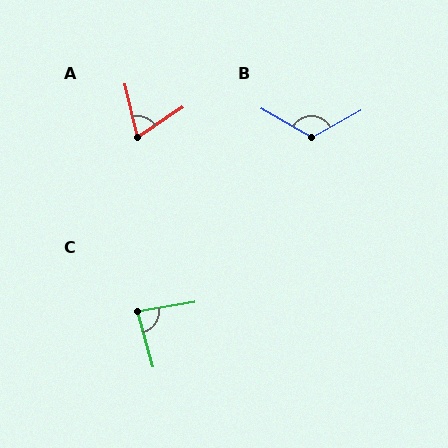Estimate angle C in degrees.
Approximately 84 degrees.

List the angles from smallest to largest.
A (69°), C (84°), B (120°).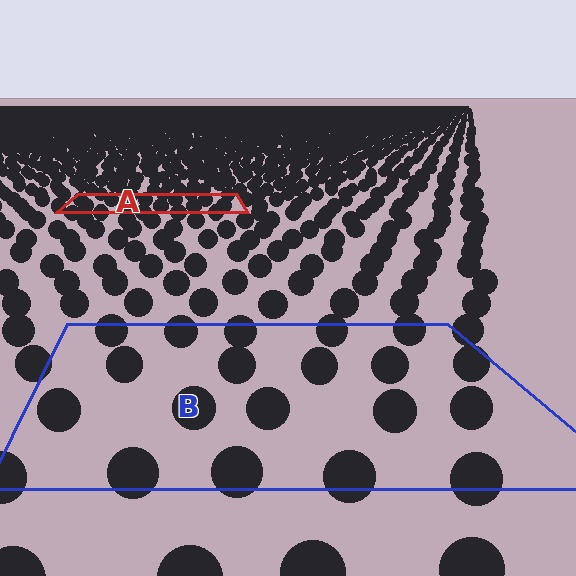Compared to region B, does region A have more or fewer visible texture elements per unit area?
Region A has more texture elements per unit area — they are packed more densely because it is farther away.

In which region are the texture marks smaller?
The texture marks are smaller in region A, because it is farther away.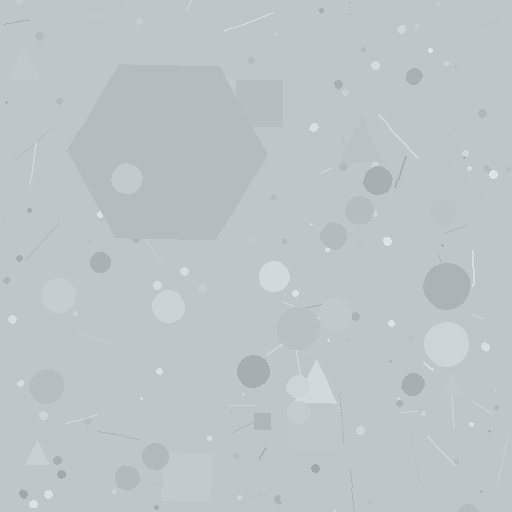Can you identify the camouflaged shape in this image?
The camouflaged shape is a hexagon.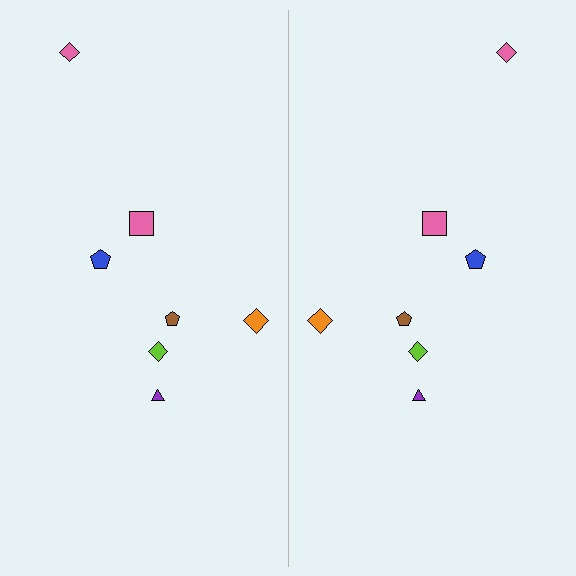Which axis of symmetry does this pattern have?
The pattern has a vertical axis of symmetry running through the center of the image.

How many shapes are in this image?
There are 14 shapes in this image.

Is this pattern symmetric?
Yes, this pattern has bilateral (reflection) symmetry.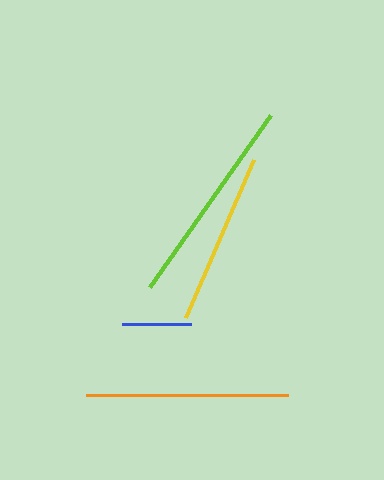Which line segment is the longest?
The lime line is the longest at approximately 210 pixels.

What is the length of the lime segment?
The lime segment is approximately 210 pixels long.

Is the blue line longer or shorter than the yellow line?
The yellow line is longer than the blue line.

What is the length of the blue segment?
The blue segment is approximately 69 pixels long.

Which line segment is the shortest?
The blue line is the shortest at approximately 69 pixels.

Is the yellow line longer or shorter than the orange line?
The orange line is longer than the yellow line.